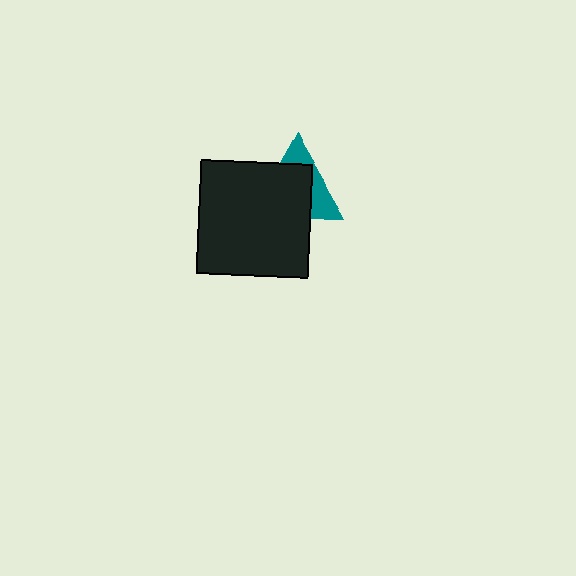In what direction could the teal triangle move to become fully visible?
The teal triangle could move toward the upper-right. That would shift it out from behind the black rectangle entirely.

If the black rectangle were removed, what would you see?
You would see the complete teal triangle.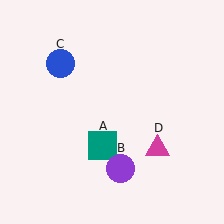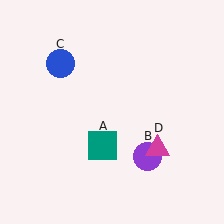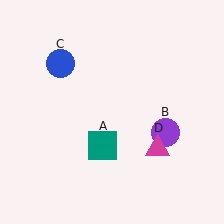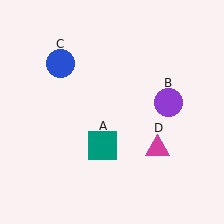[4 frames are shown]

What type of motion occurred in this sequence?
The purple circle (object B) rotated counterclockwise around the center of the scene.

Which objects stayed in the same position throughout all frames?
Teal square (object A) and blue circle (object C) and magenta triangle (object D) remained stationary.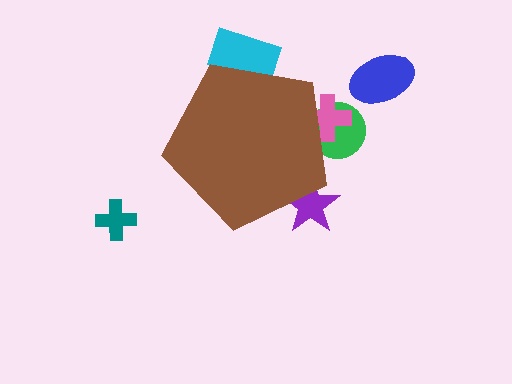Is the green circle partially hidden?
Yes, the green circle is partially hidden behind the brown pentagon.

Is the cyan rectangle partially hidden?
Yes, the cyan rectangle is partially hidden behind the brown pentagon.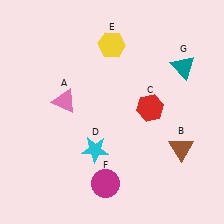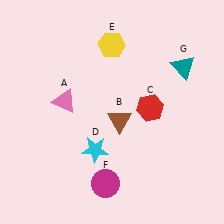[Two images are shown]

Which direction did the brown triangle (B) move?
The brown triangle (B) moved left.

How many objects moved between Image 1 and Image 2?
1 object moved between the two images.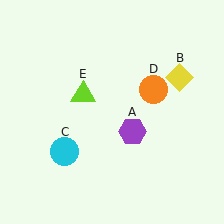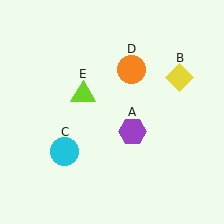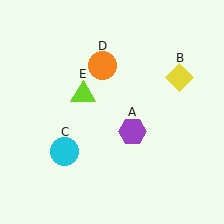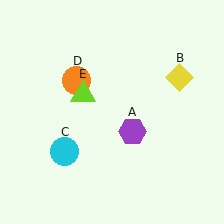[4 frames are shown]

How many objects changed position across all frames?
1 object changed position: orange circle (object D).